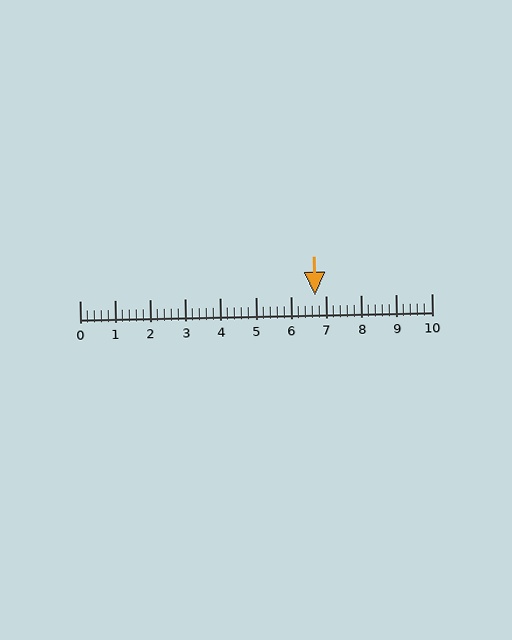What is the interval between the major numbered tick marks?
The major tick marks are spaced 1 units apart.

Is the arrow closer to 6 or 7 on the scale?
The arrow is closer to 7.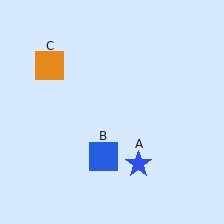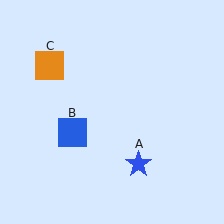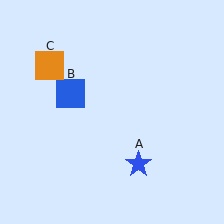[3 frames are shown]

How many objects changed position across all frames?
1 object changed position: blue square (object B).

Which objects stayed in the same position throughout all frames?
Blue star (object A) and orange square (object C) remained stationary.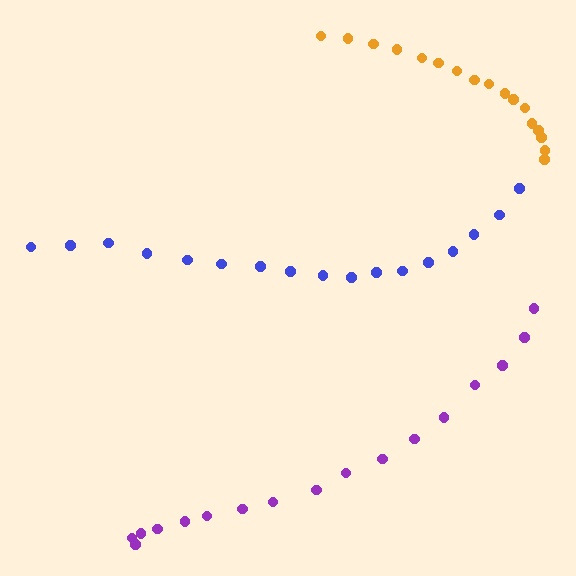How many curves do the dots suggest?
There are 3 distinct paths.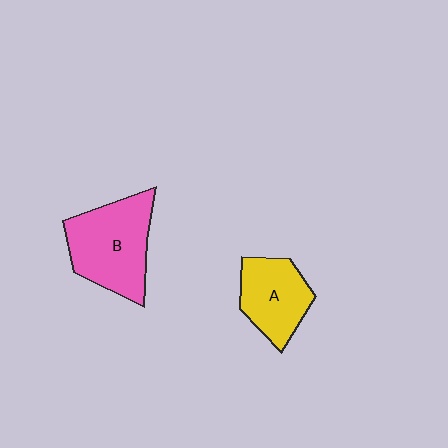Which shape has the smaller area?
Shape A (yellow).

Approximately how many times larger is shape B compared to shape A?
Approximately 1.4 times.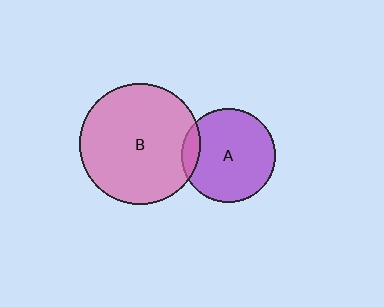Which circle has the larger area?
Circle B (pink).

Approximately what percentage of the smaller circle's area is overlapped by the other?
Approximately 10%.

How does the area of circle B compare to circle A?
Approximately 1.6 times.